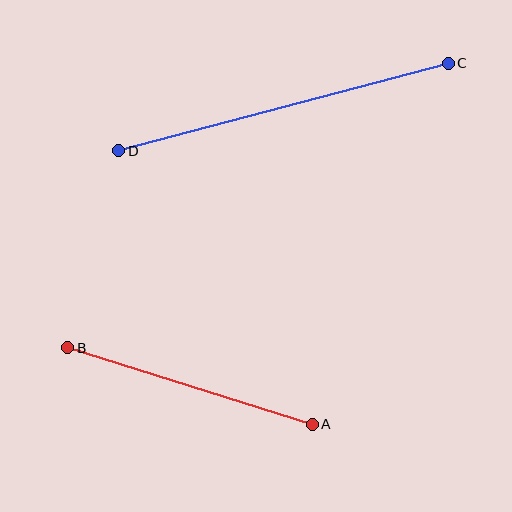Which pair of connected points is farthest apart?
Points C and D are farthest apart.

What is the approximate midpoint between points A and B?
The midpoint is at approximately (190, 386) pixels.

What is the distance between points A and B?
The distance is approximately 256 pixels.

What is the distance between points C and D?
The distance is approximately 341 pixels.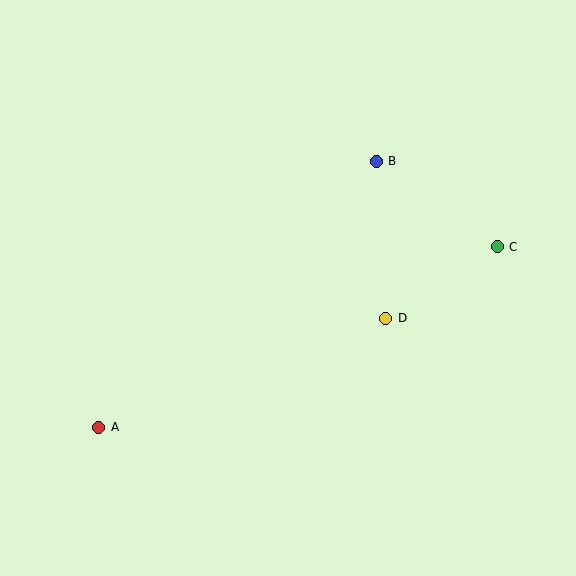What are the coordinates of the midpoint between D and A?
The midpoint between D and A is at (242, 373).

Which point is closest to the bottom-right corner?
Point D is closest to the bottom-right corner.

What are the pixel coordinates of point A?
Point A is at (99, 427).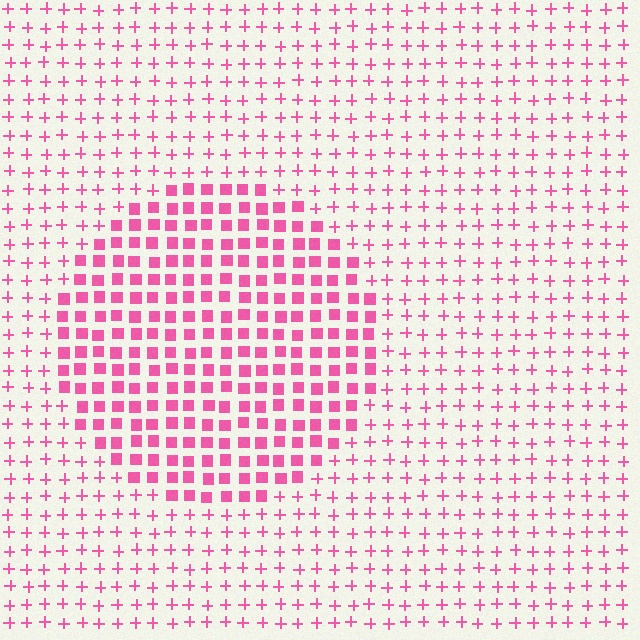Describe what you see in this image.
The image is filled with small pink elements arranged in a uniform grid. A circle-shaped region contains squares, while the surrounding area contains plus signs. The boundary is defined purely by the change in element shape.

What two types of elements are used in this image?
The image uses squares inside the circle region and plus signs outside it.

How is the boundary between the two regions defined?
The boundary is defined by a change in element shape: squares inside vs. plus signs outside. All elements share the same color and spacing.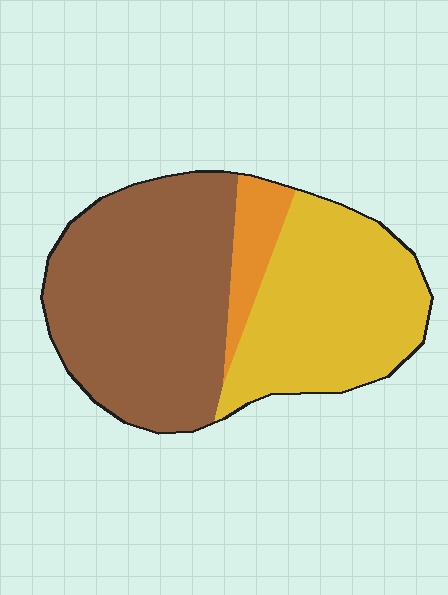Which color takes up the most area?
Brown, at roughly 55%.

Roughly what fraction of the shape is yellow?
Yellow takes up between a quarter and a half of the shape.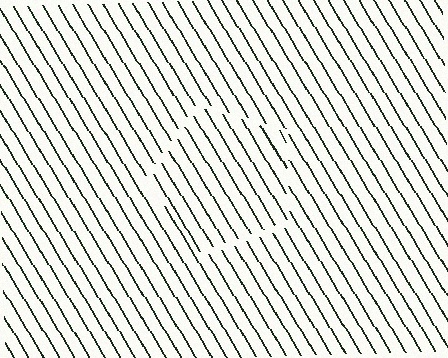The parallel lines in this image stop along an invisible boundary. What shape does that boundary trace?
An illusory pentagon. The interior of the shape contains the same grating, shifted by half a period — the contour is defined by the phase discontinuity where line-ends from the inner and outer gratings abut.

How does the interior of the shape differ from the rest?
The interior of the shape contains the same grating, shifted by half a period — the contour is defined by the phase discontinuity where line-ends from the inner and outer gratings abut.